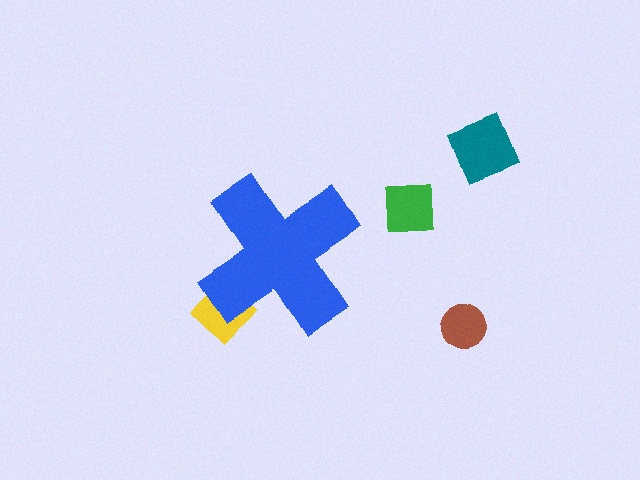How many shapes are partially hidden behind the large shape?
1 shape is partially hidden.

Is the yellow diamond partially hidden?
Yes, the yellow diamond is partially hidden behind the blue cross.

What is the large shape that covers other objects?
A blue cross.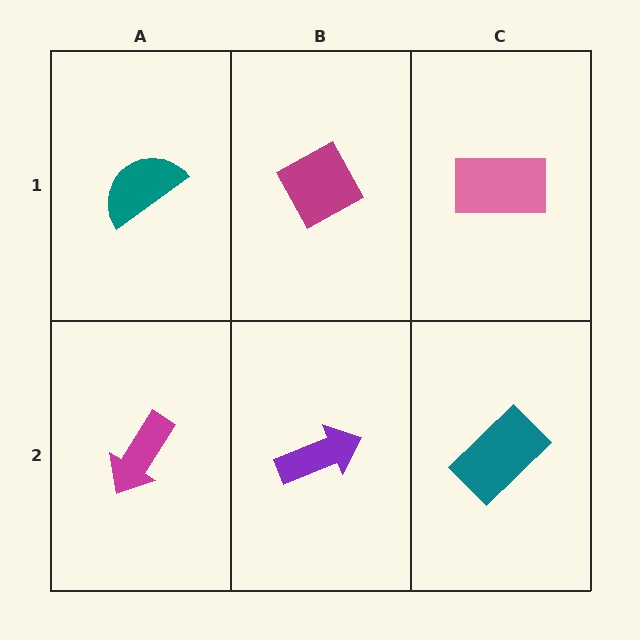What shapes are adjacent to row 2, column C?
A pink rectangle (row 1, column C), a purple arrow (row 2, column B).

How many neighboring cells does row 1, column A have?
2.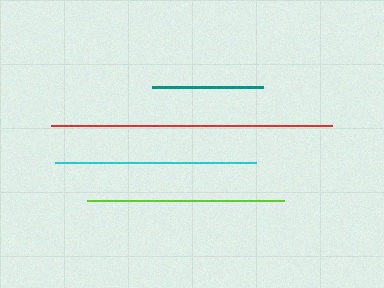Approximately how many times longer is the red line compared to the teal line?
The red line is approximately 2.5 times the length of the teal line.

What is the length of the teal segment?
The teal segment is approximately 111 pixels long.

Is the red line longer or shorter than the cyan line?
The red line is longer than the cyan line.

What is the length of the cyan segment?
The cyan segment is approximately 201 pixels long.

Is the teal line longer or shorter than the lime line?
The lime line is longer than the teal line.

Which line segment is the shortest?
The teal line is the shortest at approximately 111 pixels.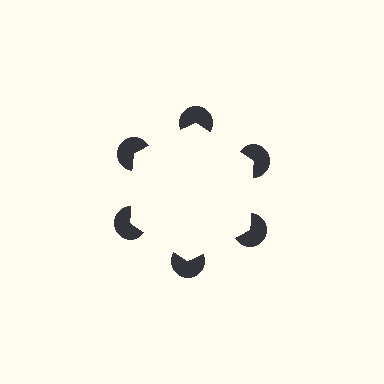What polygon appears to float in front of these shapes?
An illusory hexagon — its edges are inferred from the aligned wedge cuts in the pac-man discs, not physically drawn.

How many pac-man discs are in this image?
There are 6 — one at each vertex of the illusory hexagon.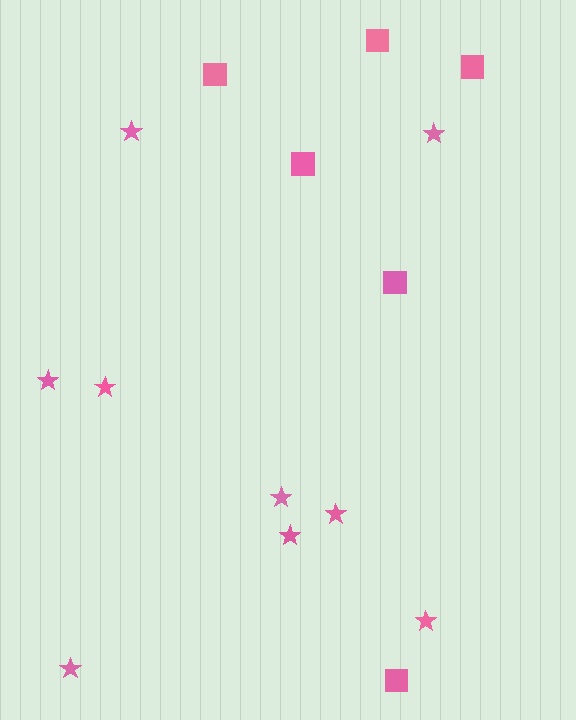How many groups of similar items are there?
There are 2 groups: one group of squares (6) and one group of stars (9).